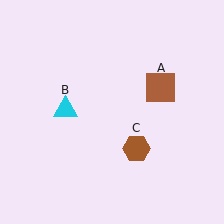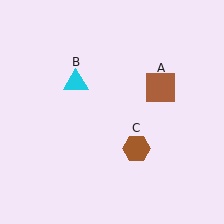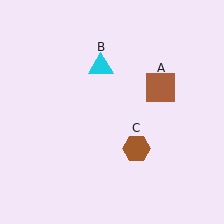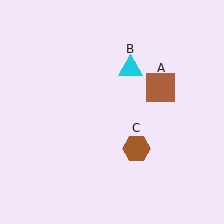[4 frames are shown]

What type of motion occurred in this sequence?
The cyan triangle (object B) rotated clockwise around the center of the scene.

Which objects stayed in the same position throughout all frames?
Brown square (object A) and brown hexagon (object C) remained stationary.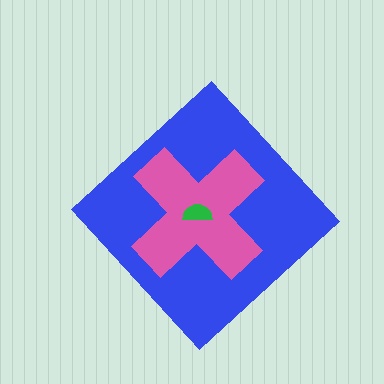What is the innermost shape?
The green semicircle.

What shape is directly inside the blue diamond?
The pink cross.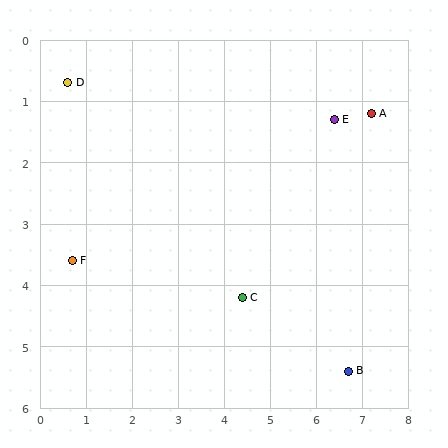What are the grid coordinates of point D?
Point D is at approximately (0.6, 0.7).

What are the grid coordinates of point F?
Point F is at approximately (0.7, 3.6).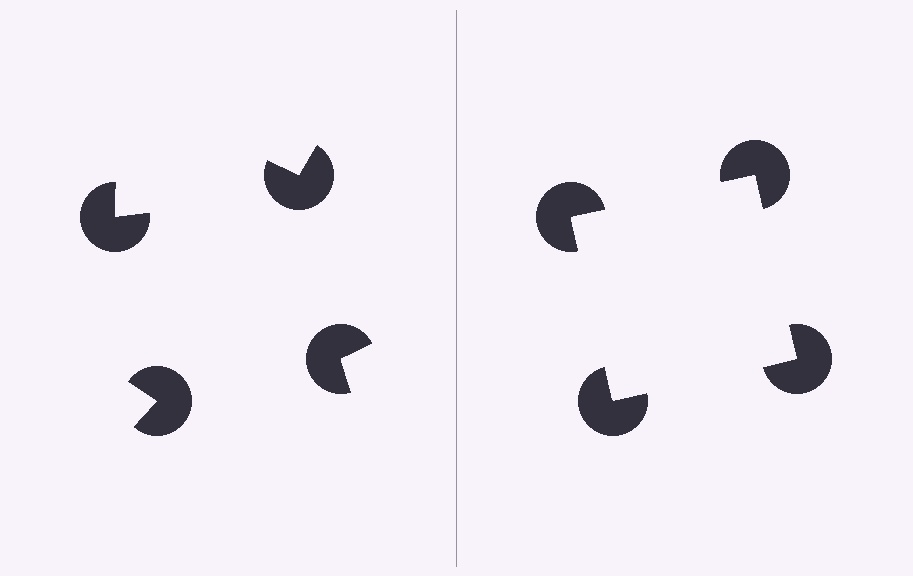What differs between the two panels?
The pac-man discs are positioned identically on both sides; only the wedge orientations differ. On the right they align to a square; on the left they are misaligned.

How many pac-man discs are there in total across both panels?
8 — 4 on each side.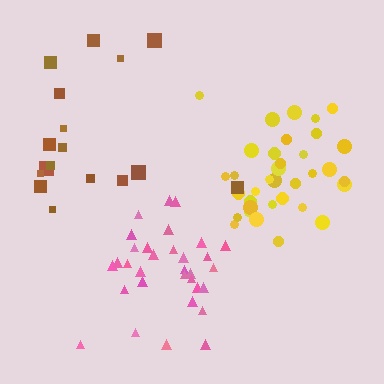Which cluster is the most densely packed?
Yellow.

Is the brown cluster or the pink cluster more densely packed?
Pink.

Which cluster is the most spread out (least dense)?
Brown.